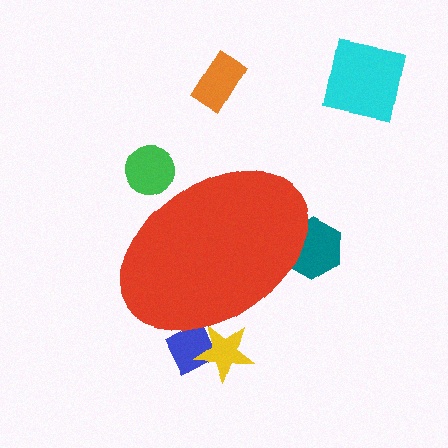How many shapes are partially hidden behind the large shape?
4 shapes are partially hidden.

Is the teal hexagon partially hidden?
Yes, the teal hexagon is partially hidden behind the red ellipse.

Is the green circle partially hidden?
Yes, the green circle is partially hidden behind the red ellipse.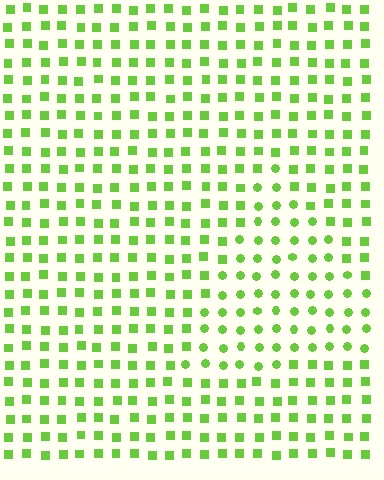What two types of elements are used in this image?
The image uses circles inside the triangle region and squares outside it.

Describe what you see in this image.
The image is filled with small lime elements arranged in a uniform grid. A triangle-shaped region contains circles, while the surrounding area contains squares. The boundary is defined purely by the change in element shape.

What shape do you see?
I see a triangle.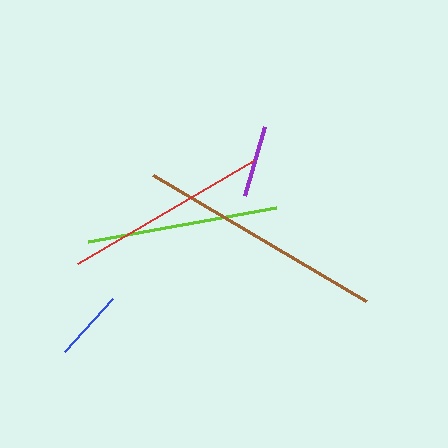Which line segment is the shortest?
The blue line is the shortest at approximately 71 pixels.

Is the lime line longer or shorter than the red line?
The red line is longer than the lime line.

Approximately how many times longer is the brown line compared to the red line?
The brown line is approximately 1.2 times the length of the red line.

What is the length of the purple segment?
The purple segment is approximately 72 pixels long.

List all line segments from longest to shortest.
From longest to shortest: brown, red, lime, purple, blue.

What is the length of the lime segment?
The lime segment is approximately 191 pixels long.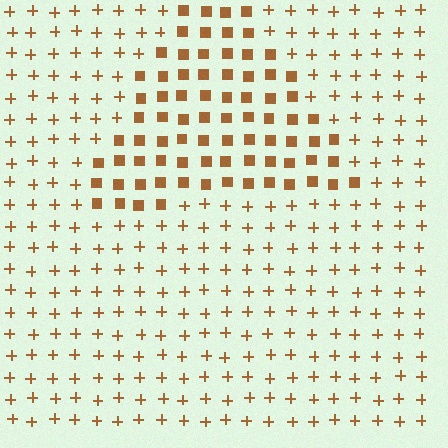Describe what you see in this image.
The image is filled with small brown elements arranged in a uniform grid. A triangle-shaped region contains squares, while the surrounding area contains plus signs. The boundary is defined purely by the change in element shape.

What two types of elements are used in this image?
The image uses squares inside the triangle region and plus signs outside it.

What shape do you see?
I see a triangle.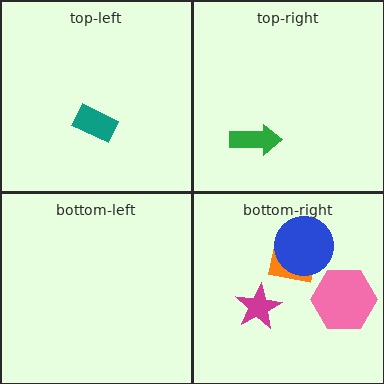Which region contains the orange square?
The bottom-right region.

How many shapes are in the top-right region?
1.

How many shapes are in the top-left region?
1.